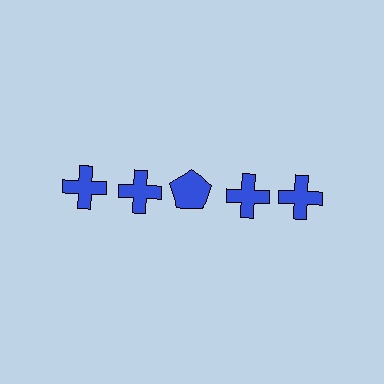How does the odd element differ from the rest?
It has a different shape: pentagon instead of cross.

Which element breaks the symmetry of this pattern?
The blue pentagon in the top row, center column breaks the symmetry. All other shapes are blue crosses.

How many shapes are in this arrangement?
There are 5 shapes arranged in a grid pattern.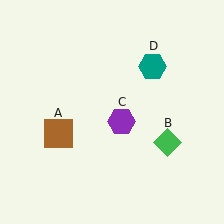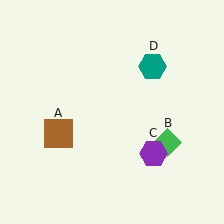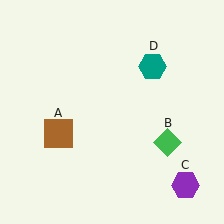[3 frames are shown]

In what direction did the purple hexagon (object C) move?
The purple hexagon (object C) moved down and to the right.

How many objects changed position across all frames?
1 object changed position: purple hexagon (object C).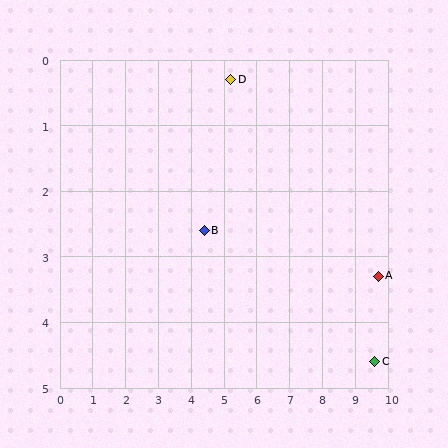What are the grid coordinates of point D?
Point D is at approximately (5.2, 0.3).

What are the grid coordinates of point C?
Point C is at approximately (9.6, 4.6).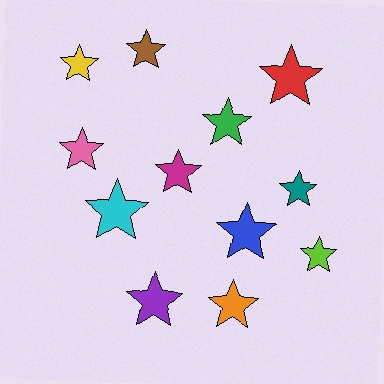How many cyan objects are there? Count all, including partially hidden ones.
There is 1 cyan object.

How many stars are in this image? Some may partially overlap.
There are 12 stars.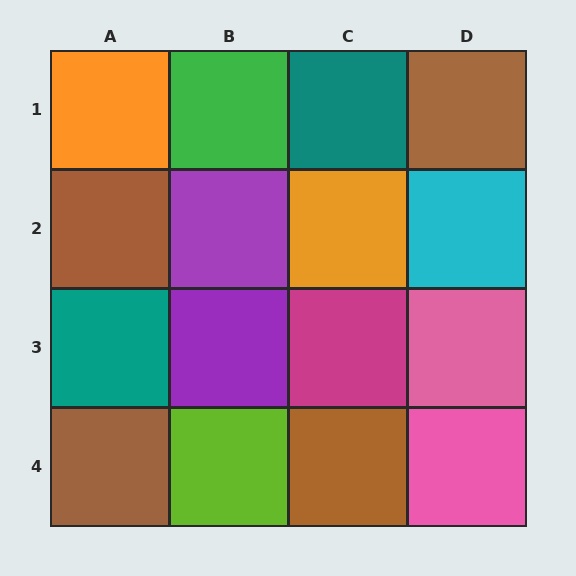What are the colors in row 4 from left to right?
Brown, lime, brown, pink.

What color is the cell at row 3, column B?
Purple.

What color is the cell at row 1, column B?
Green.